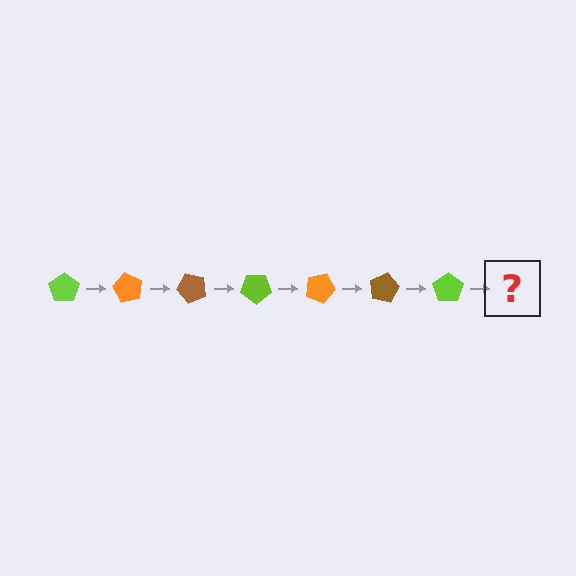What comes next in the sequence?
The next element should be an orange pentagon, rotated 420 degrees from the start.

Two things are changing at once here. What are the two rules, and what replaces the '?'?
The two rules are that it rotates 60 degrees each step and the color cycles through lime, orange, and brown. The '?' should be an orange pentagon, rotated 420 degrees from the start.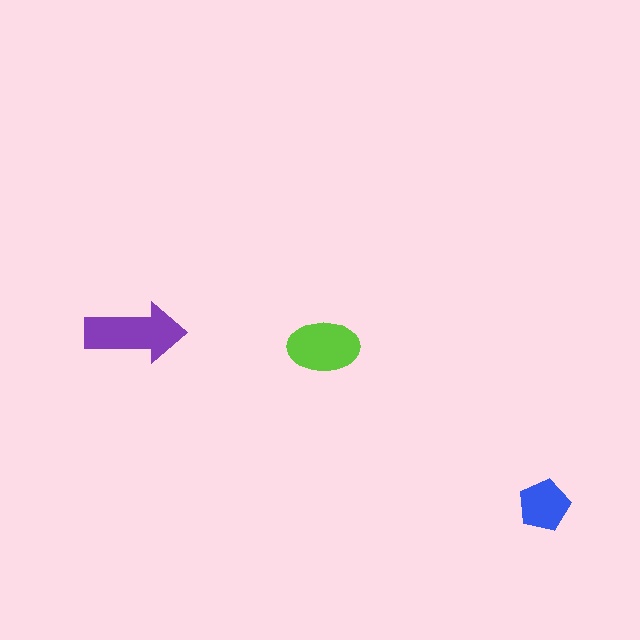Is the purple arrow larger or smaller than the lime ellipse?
Larger.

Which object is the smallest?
The blue pentagon.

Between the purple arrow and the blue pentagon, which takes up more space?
The purple arrow.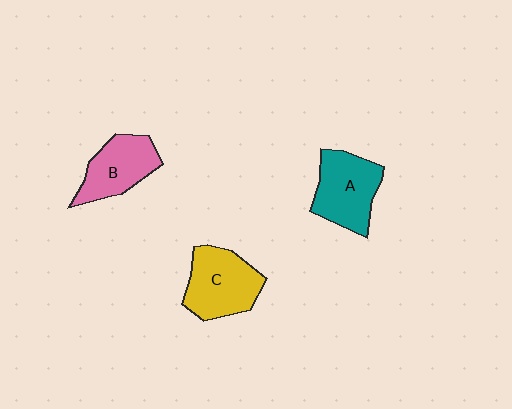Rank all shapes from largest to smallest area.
From largest to smallest: C (yellow), A (teal), B (pink).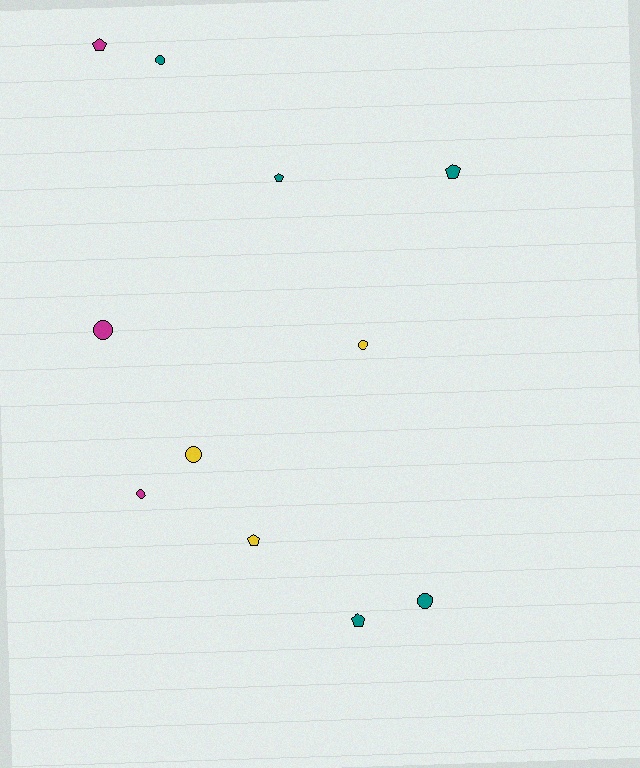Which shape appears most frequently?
Circle, with 6 objects.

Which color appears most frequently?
Teal, with 5 objects.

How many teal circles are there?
There are 2 teal circles.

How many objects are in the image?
There are 11 objects.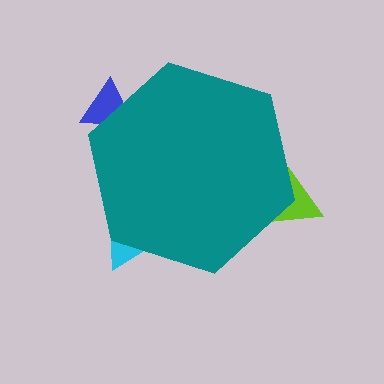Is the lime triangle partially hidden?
Yes, the lime triangle is partially hidden behind the teal hexagon.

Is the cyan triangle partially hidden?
Yes, the cyan triangle is partially hidden behind the teal hexagon.